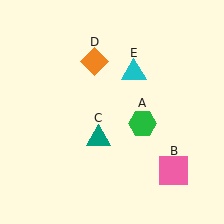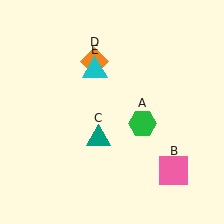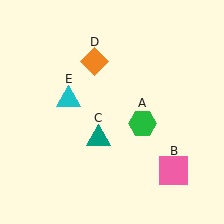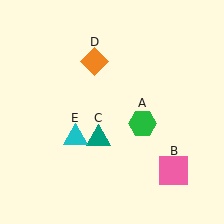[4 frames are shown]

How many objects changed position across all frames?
1 object changed position: cyan triangle (object E).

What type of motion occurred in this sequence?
The cyan triangle (object E) rotated counterclockwise around the center of the scene.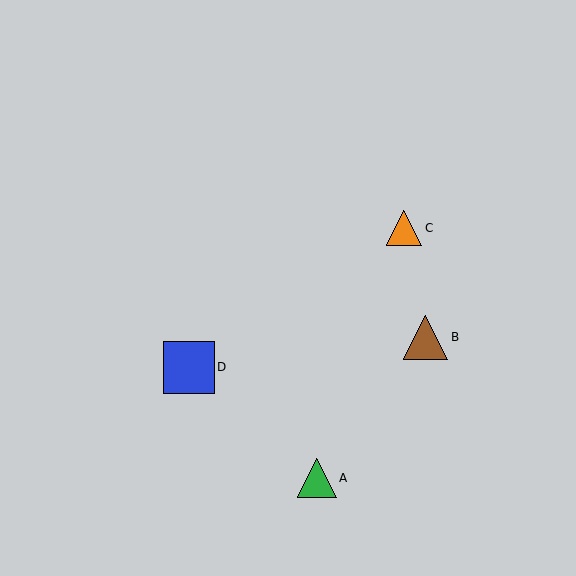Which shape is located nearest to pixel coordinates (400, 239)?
The orange triangle (labeled C) at (404, 228) is nearest to that location.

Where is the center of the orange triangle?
The center of the orange triangle is at (404, 228).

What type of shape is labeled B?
Shape B is a brown triangle.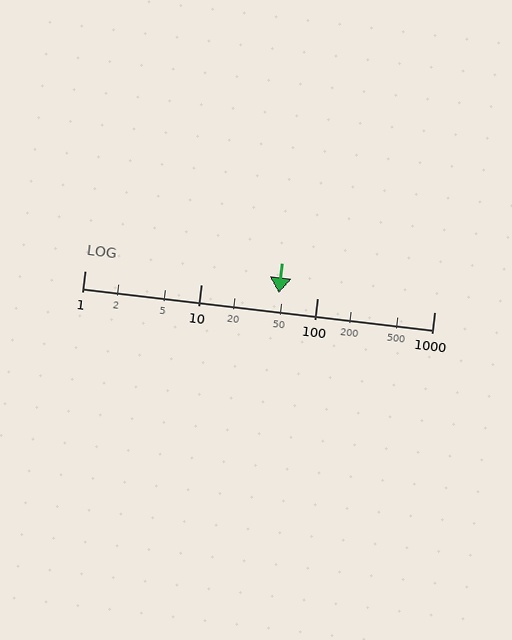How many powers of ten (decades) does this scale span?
The scale spans 3 decades, from 1 to 1000.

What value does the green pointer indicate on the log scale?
The pointer indicates approximately 46.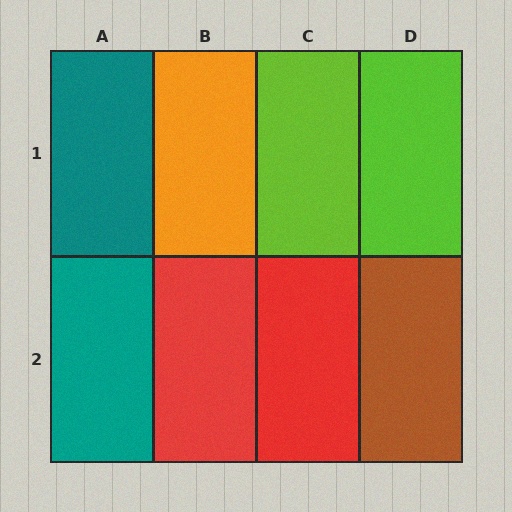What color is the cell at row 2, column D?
Brown.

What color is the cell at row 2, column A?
Teal.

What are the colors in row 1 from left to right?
Teal, orange, lime, lime.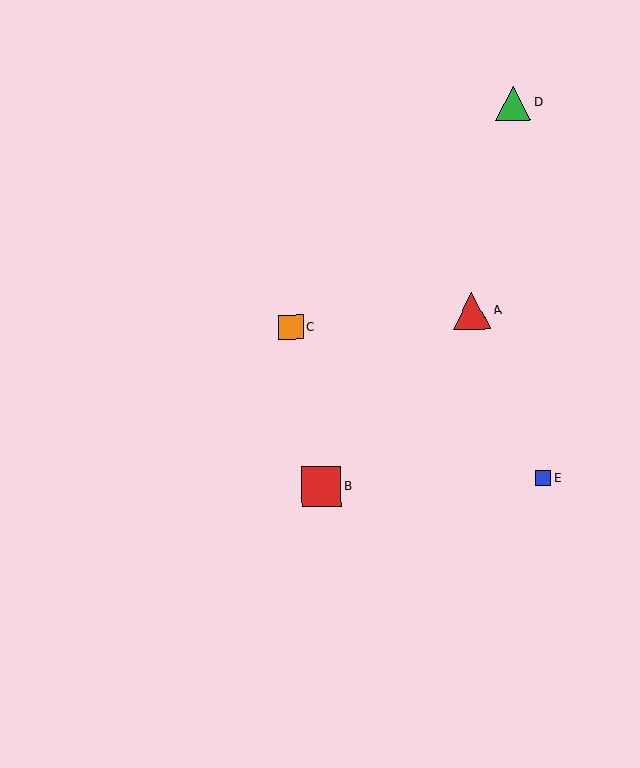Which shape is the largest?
The red square (labeled B) is the largest.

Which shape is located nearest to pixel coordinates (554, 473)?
The blue square (labeled E) at (543, 478) is nearest to that location.